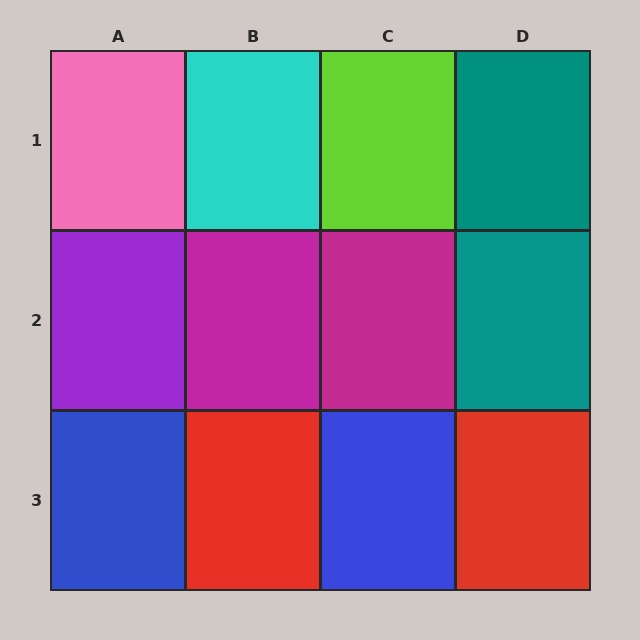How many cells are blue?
2 cells are blue.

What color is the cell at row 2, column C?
Magenta.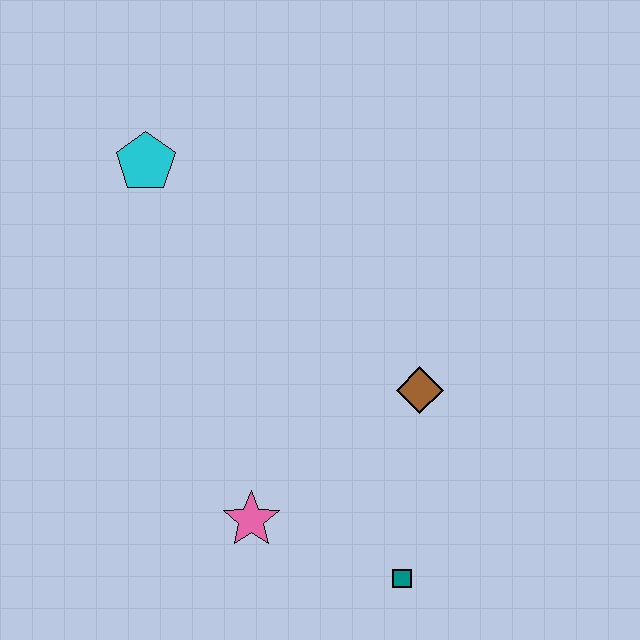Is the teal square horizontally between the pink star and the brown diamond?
Yes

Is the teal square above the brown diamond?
No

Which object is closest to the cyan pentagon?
The brown diamond is closest to the cyan pentagon.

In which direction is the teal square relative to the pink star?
The teal square is to the right of the pink star.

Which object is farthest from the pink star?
The cyan pentagon is farthest from the pink star.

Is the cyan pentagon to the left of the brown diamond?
Yes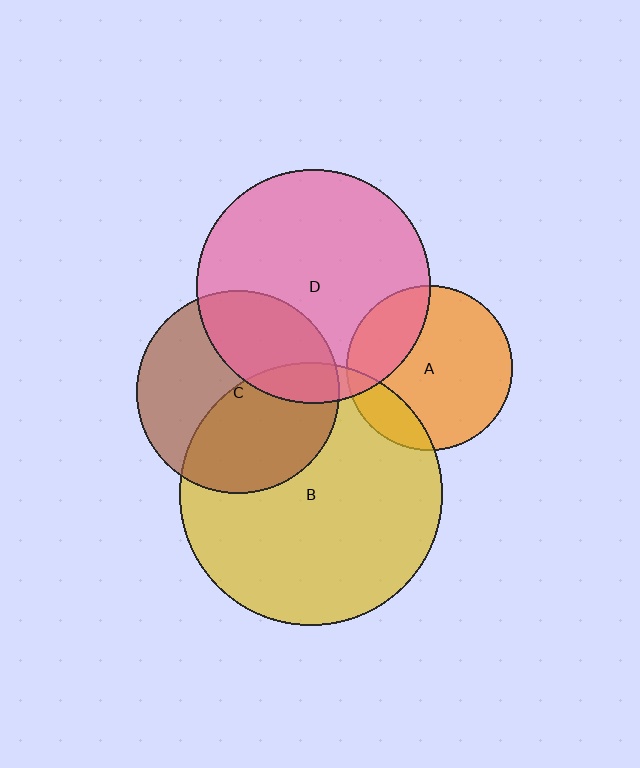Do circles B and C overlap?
Yes.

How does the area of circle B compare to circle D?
Approximately 1.3 times.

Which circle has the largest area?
Circle B (yellow).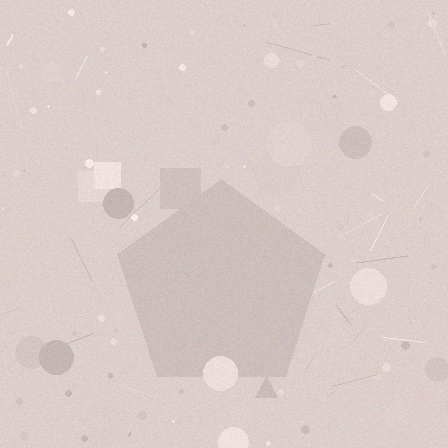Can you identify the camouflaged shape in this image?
The camouflaged shape is a pentagon.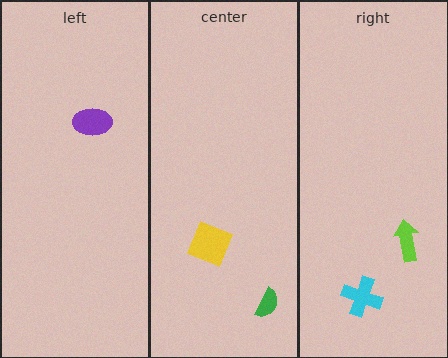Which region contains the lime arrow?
The right region.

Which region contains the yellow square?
The center region.